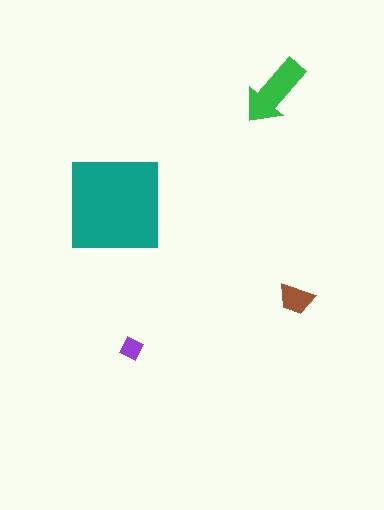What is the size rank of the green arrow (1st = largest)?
2nd.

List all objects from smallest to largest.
The purple diamond, the brown trapezoid, the green arrow, the teal square.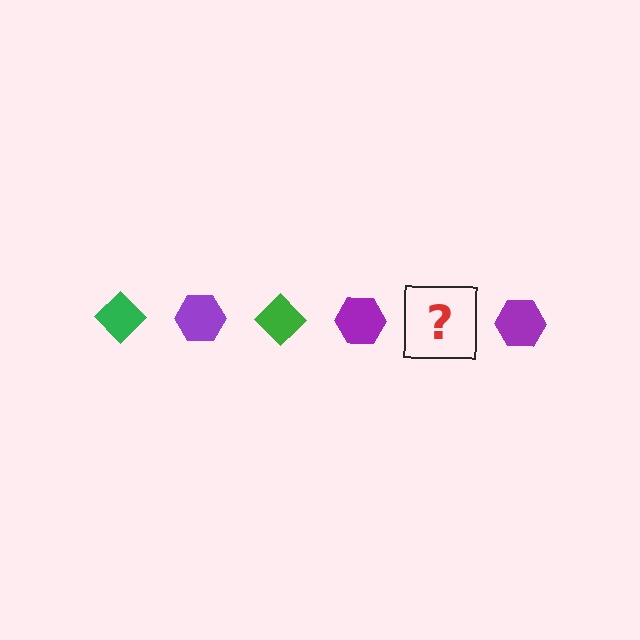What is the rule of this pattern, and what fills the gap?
The rule is that the pattern alternates between green diamond and purple hexagon. The gap should be filled with a green diamond.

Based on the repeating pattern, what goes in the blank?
The blank should be a green diamond.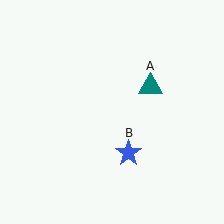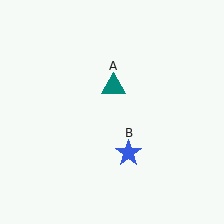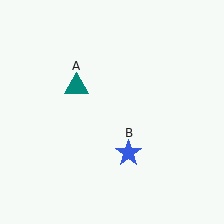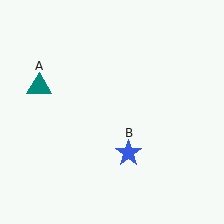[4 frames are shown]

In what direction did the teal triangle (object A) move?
The teal triangle (object A) moved left.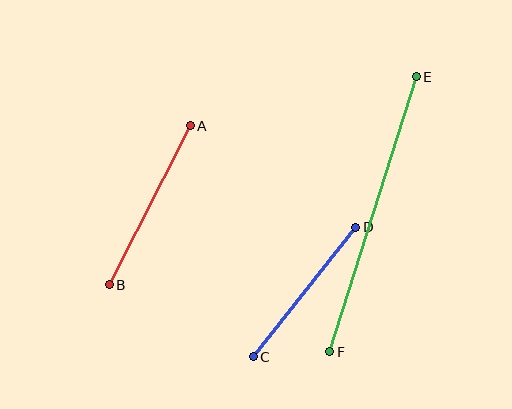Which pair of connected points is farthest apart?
Points E and F are farthest apart.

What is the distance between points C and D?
The distance is approximately 165 pixels.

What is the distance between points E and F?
The distance is approximately 288 pixels.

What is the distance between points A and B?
The distance is approximately 178 pixels.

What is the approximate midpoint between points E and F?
The midpoint is at approximately (373, 214) pixels.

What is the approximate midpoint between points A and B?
The midpoint is at approximately (150, 205) pixels.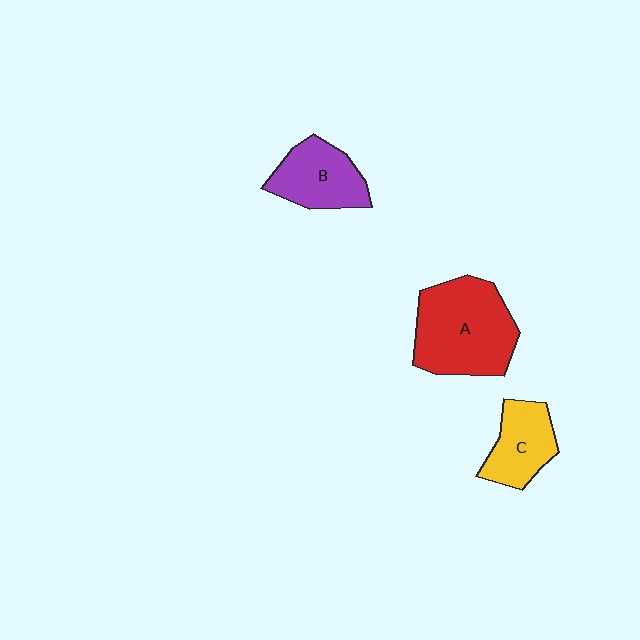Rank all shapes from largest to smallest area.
From largest to smallest: A (red), B (purple), C (yellow).